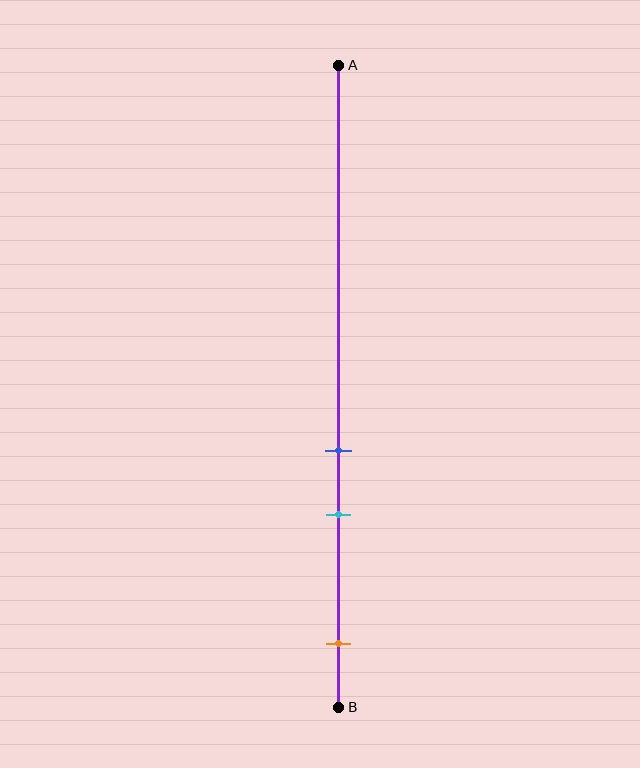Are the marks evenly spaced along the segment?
No, the marks are not evenly spaced.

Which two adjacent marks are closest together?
The blue and cyan marks are the closest adjacent pair.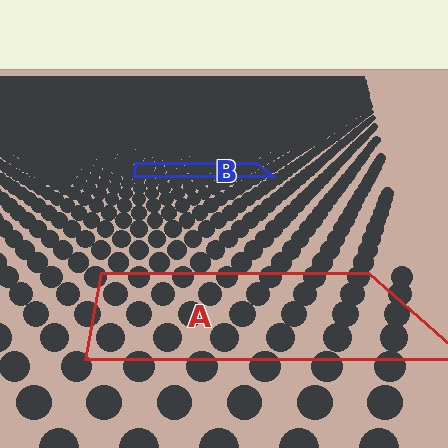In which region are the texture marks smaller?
The texture marks are smaller in region B, because it is farther away.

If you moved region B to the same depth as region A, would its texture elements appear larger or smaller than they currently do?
They would appear larger. At a closer depth, the same texture elements are projected at a bigger on-screen size.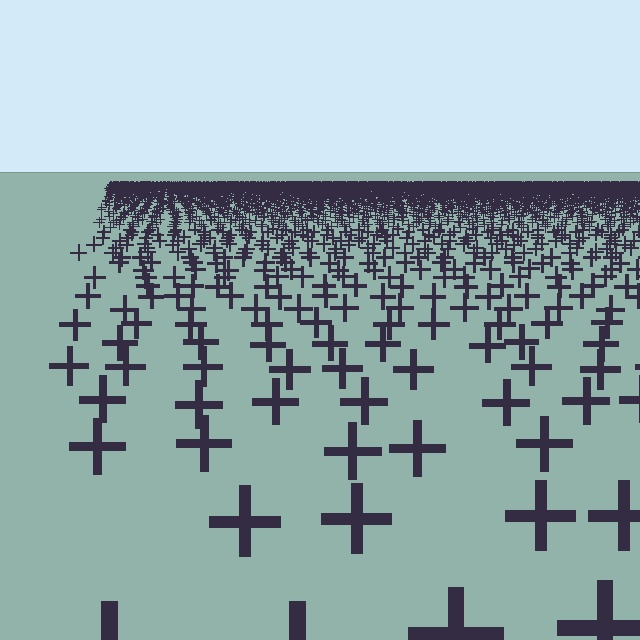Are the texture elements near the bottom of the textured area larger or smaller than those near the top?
Larger. Near the bottom, elements are closer to the viewer and appear at a bigger on-screen size.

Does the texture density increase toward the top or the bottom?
Density increases toward the top.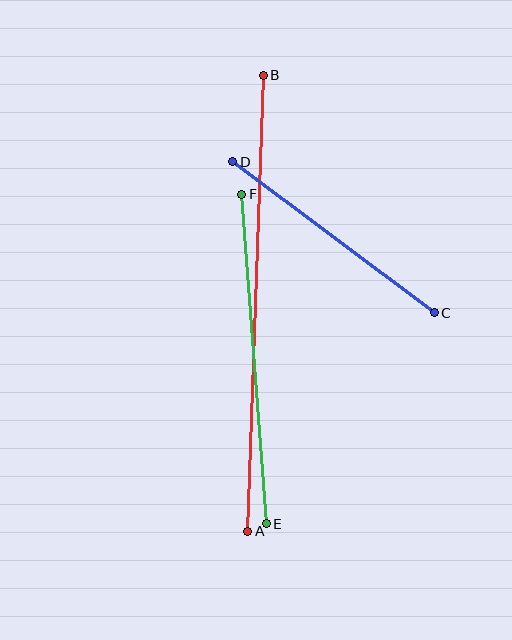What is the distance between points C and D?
The distance is approximately 252 pixels.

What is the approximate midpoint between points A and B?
The midpoint is at approximately (255, 303) pixels.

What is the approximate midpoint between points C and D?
The midpoint is at approximately (333, 237) pixels.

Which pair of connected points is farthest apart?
Points A and B are farthest apart.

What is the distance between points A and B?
The distance is approximately 456 pixels.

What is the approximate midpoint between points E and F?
The midpoint is at approximately (254, 359) pixels.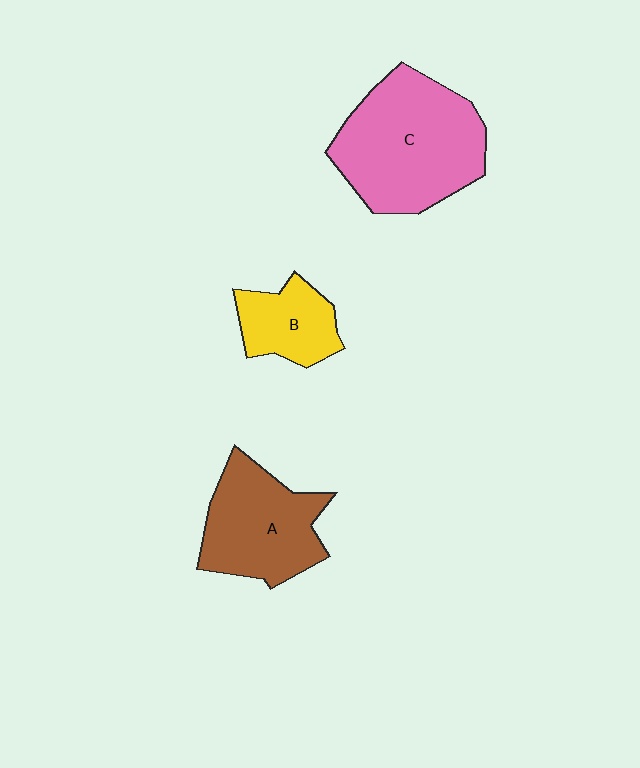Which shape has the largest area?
Shape C (pink).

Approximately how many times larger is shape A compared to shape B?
Approximately 1.7 times.